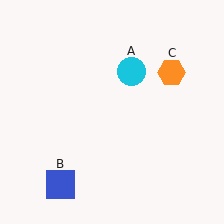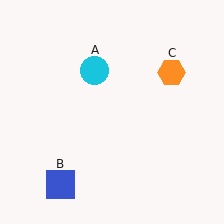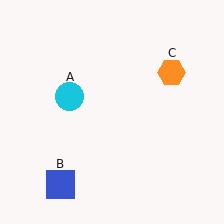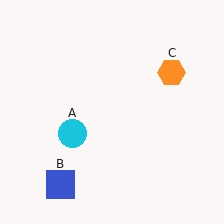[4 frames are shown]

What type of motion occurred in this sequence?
The cyan circle (object A) rotated counterclockwise around the center of the scene.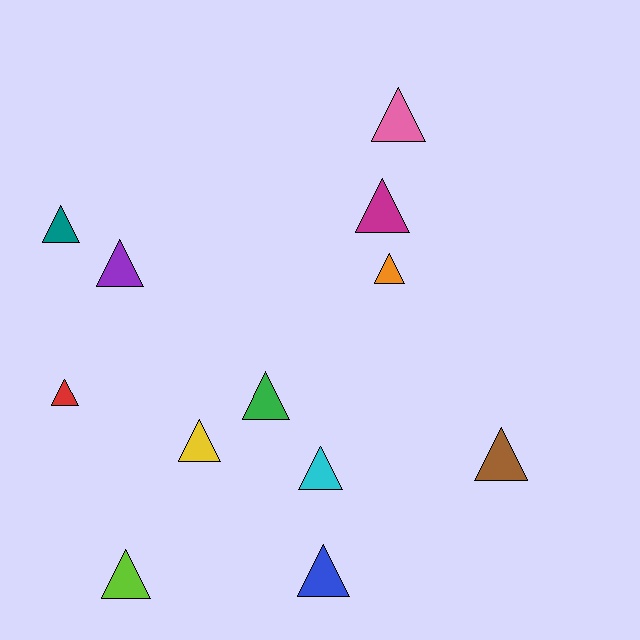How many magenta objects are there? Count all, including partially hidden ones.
There is 1 magenta object.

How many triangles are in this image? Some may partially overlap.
There are 12 triangles.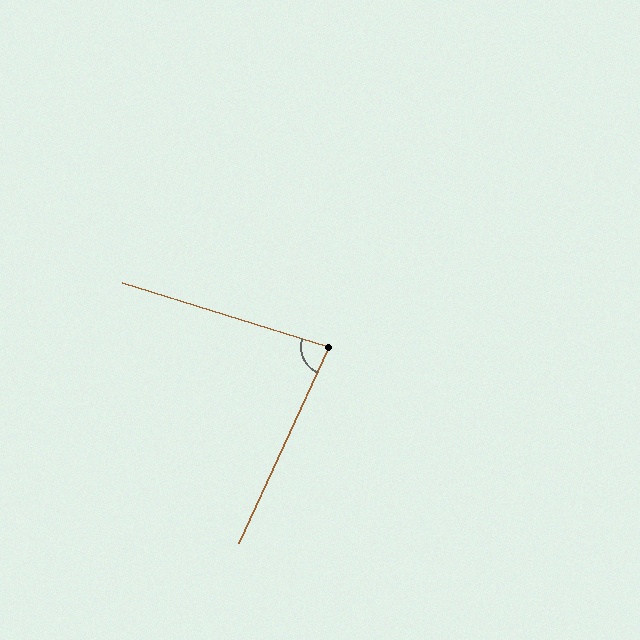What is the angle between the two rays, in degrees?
Approximately 82 degrees.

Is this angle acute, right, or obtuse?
It is acute.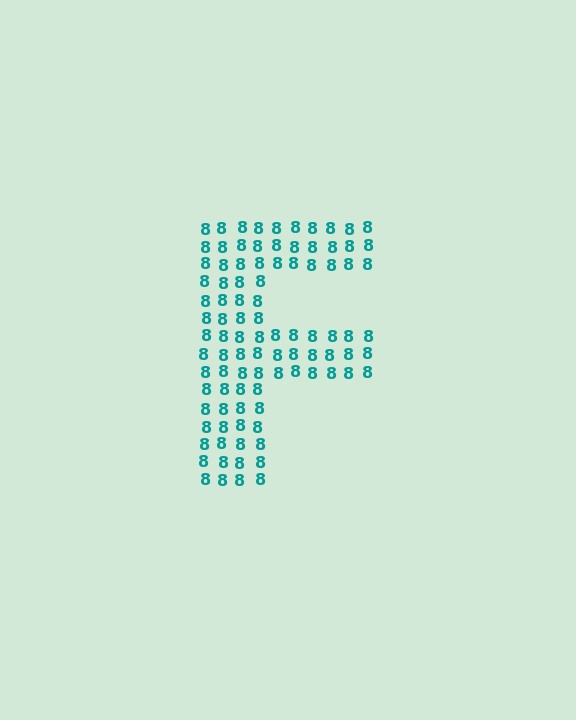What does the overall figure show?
The overall figure shows the letter F.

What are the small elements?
The small elements are digit 8's.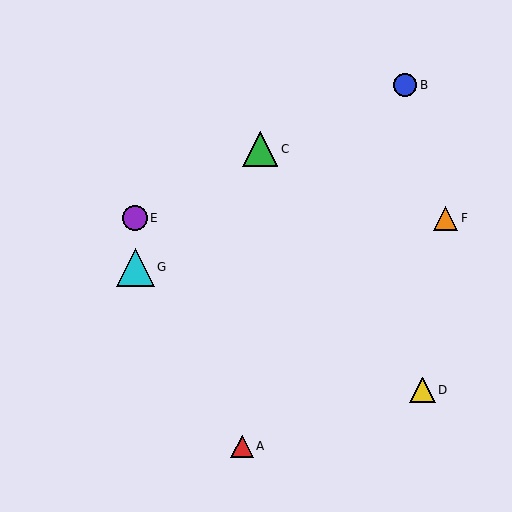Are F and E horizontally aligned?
Yes, both are at y≈218.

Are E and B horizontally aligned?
No, E is at y≈218 and B is at y≈85.